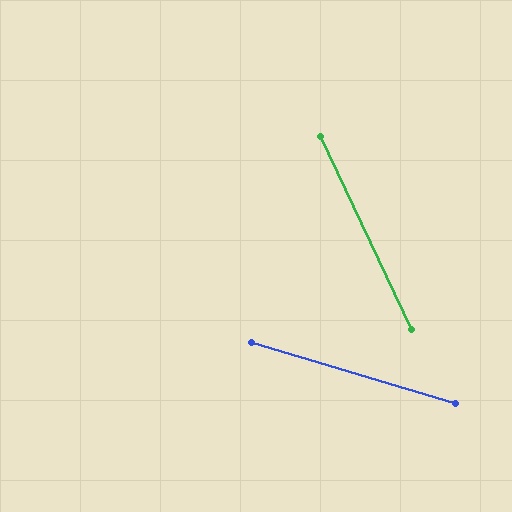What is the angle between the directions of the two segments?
Approximately 48 degrees.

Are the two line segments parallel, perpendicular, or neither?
Neither parallel nor perpendicular — they differ by about 48°.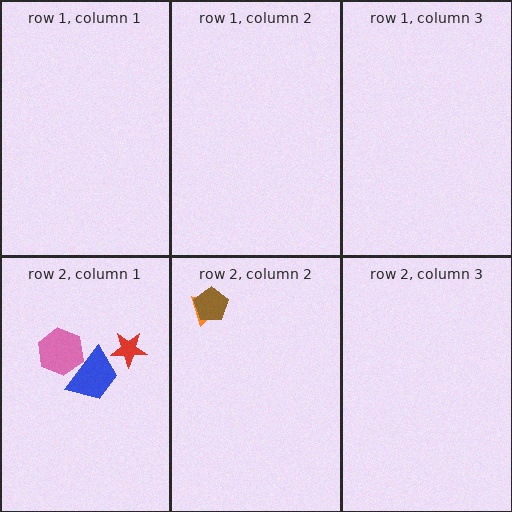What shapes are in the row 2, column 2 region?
The orange triangle, the brown pentagon.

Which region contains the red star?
The row 2, column 1 region.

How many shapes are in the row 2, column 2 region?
2.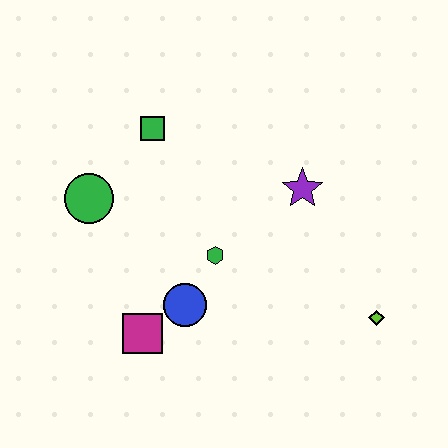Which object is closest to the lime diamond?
The purple star is closest to the lime diamond.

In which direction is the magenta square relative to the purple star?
The magenta square is to the left of the purple star.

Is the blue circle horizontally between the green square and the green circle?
No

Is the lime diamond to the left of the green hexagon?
No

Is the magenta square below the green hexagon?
Yes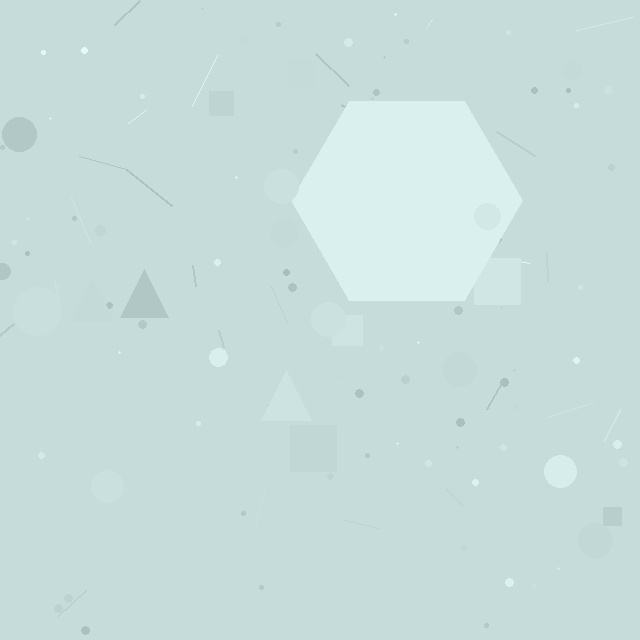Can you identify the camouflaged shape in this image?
The camouflaged shape is a hexagon.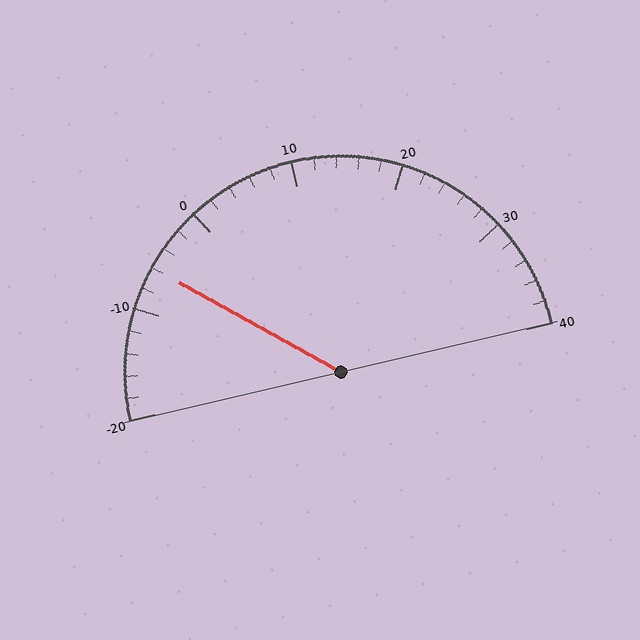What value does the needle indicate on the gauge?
The needle indicates approximately -6.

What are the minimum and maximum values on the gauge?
The gauge ranges from -20 to 40.